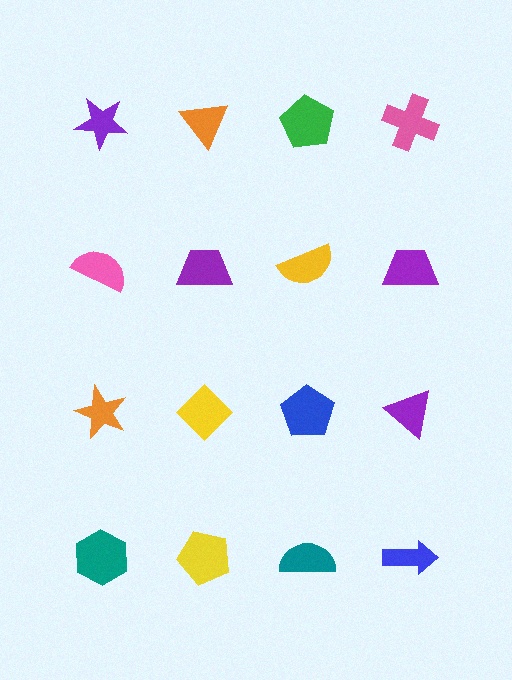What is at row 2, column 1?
A pink semicircle.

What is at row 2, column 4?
A purple trapezoid.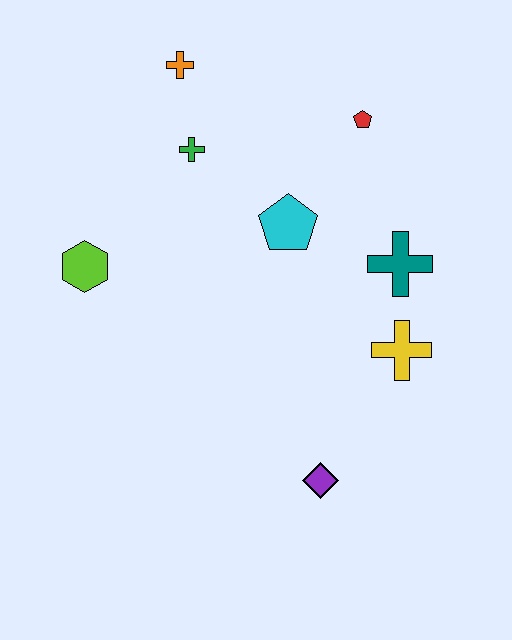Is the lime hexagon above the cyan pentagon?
No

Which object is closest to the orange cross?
The green cross is closest to the orange cross.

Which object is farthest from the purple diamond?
The orange cross is farthest from the purple diamond.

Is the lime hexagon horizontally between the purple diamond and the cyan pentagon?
No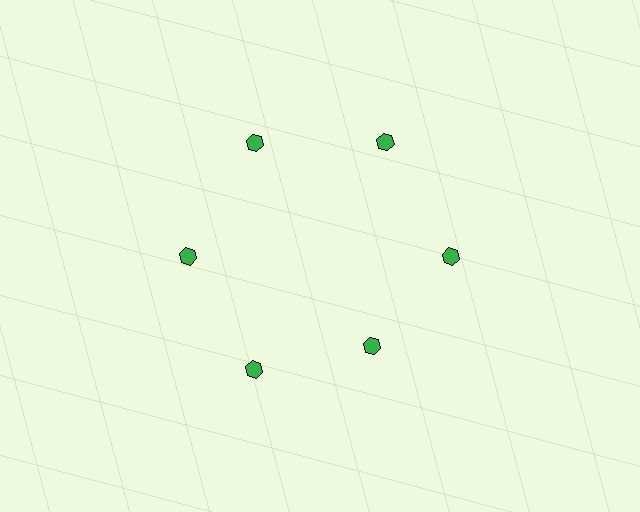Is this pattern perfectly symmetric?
No. The 6 green hexagons are arranged in a ring, but one element near the 5 o'clock position is pulled inward toward the center, breaking the 6-fold rotational symmetry.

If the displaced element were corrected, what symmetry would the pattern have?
It would have 6-fold rotational symmetry — the pattern would map onto itself every 60 degrees.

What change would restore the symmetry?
The symmetry would be restored by moving it outward, back onto the ring so that all 6 hexagons sit at equal angles and equal distance from the center.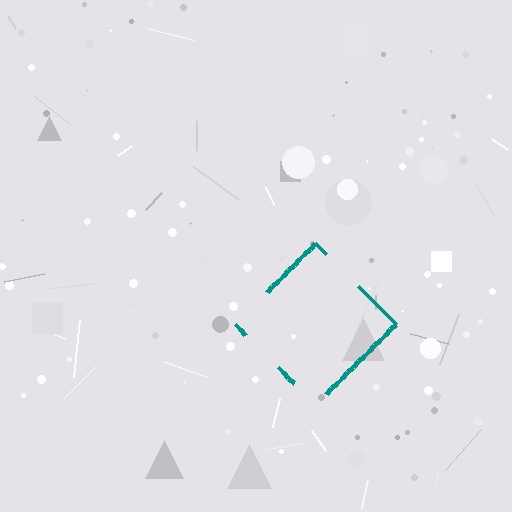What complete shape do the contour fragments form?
The contour fragments form a diamond.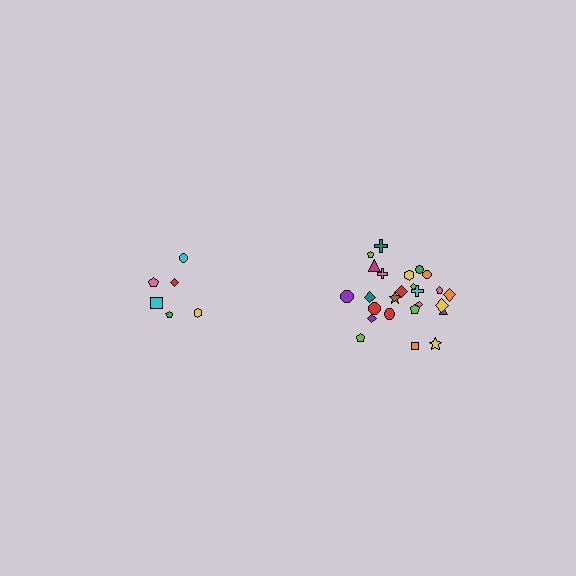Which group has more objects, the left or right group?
The right group.